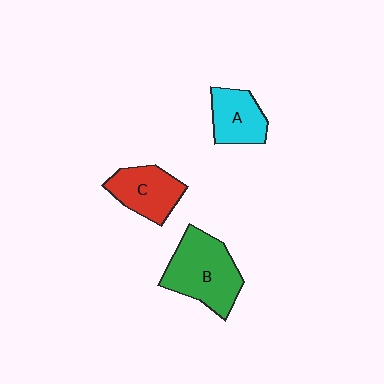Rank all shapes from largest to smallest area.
From largest to smallest: B (green), C (red), A (cyan).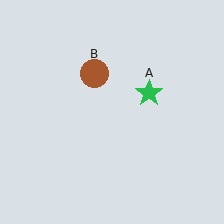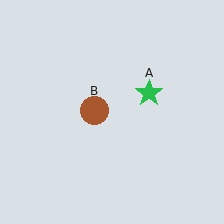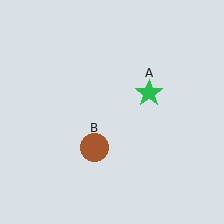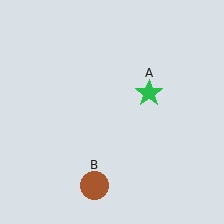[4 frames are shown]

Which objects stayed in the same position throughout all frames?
Green star (object A) remained stationary.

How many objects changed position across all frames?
1 object changed position: brown circle (object B).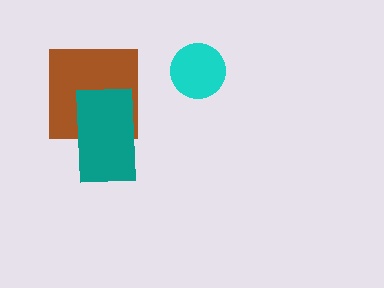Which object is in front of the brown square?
The teal rectangle is in front of the brown square.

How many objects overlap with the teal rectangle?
1 object overlaps with the teal rectangle.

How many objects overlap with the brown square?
1 object overlaps with the brown square.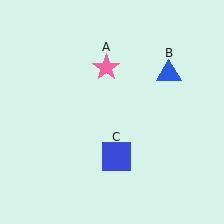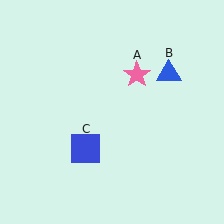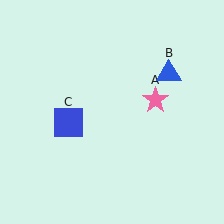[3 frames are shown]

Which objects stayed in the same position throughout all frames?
Blue triangle (object B) remained stationary.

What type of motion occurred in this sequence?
The pink star (object A), blue square (object C) rotated clockwise around the center of the scene.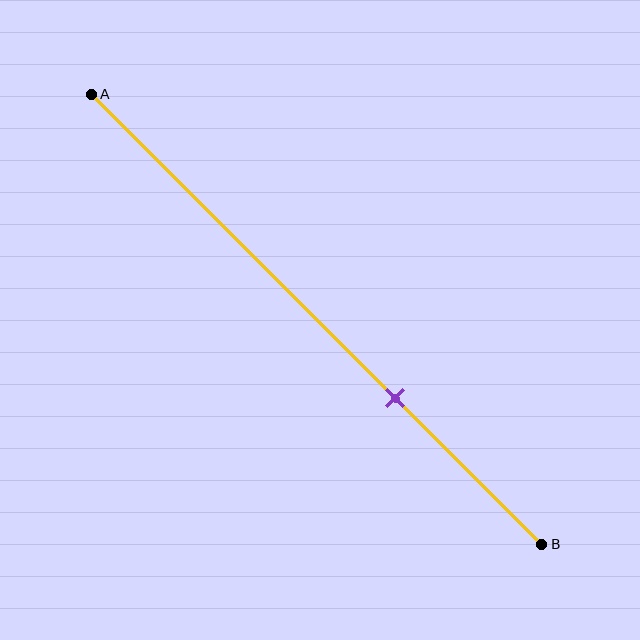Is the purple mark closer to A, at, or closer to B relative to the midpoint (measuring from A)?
The purple mark is closer to point B than the midpoint of segment AB.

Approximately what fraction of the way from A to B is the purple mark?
The purple mark is approximately 65% of the way from A to B.